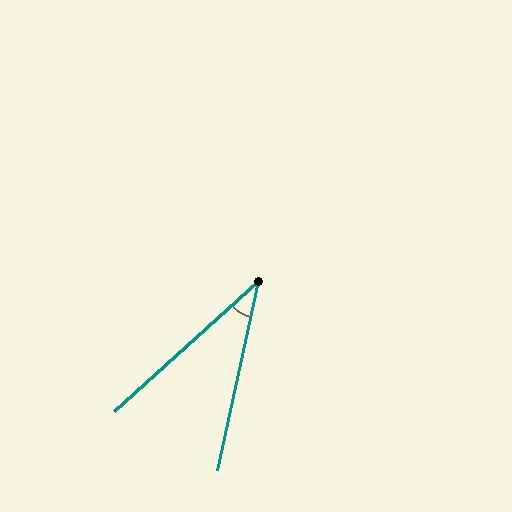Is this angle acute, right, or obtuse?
It is acute.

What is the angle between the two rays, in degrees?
Approximately 36 degrees.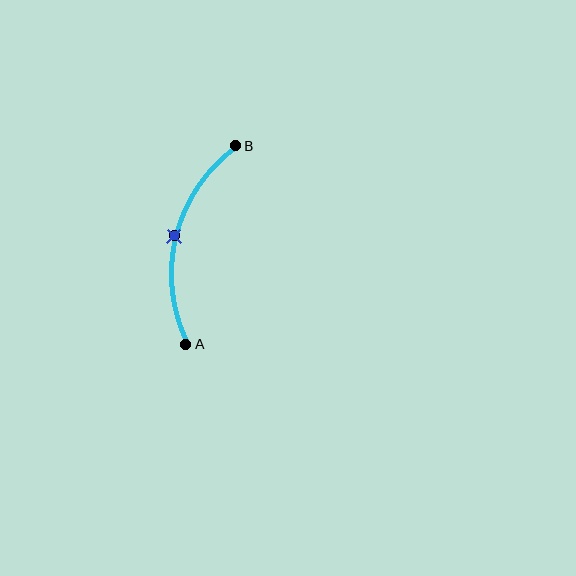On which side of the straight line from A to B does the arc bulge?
The arc bulges to the left of the straight line connecting A and B.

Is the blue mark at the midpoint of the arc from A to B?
Yes. The blue mark lies on the arc at equal arc-length from both A and B — it is the arc midpoint.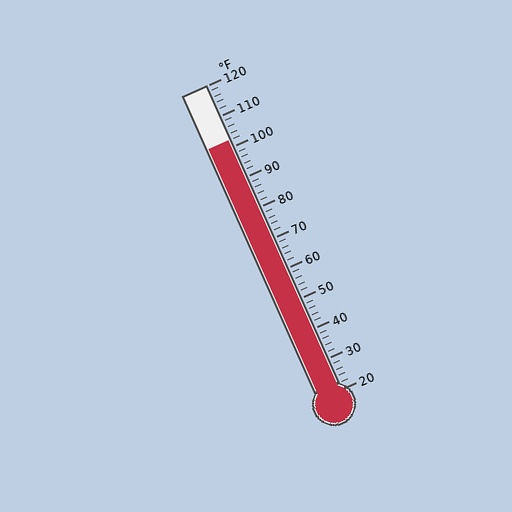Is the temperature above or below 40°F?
The temperature is above 40°F.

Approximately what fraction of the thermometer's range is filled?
The thermometer is filled to approximately 80% of its range.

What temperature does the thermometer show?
The thermometer shows approximately 102°F.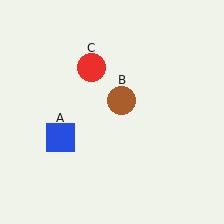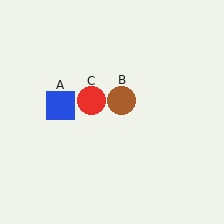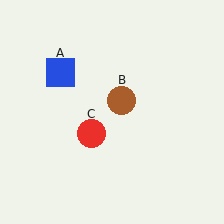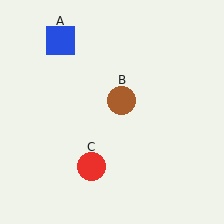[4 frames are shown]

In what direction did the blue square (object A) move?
The blue square (object A) moved up.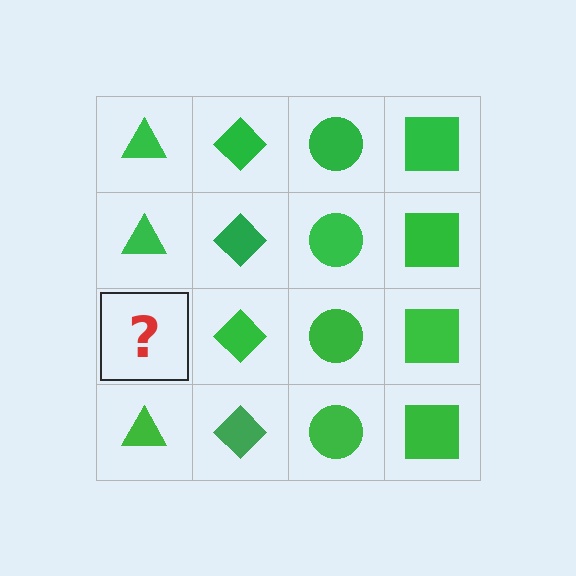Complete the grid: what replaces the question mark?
The question mark should be replaced with a green triangle.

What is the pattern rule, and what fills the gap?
The rule is that each column has a consistent shape. The gap should be filled with a green triangle.